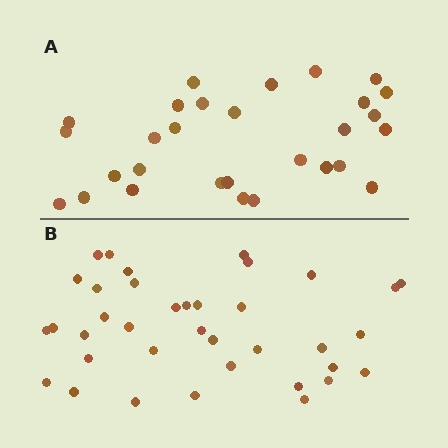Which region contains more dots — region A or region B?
Region B (the bottom region) has more dots.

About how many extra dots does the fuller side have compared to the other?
Region B has roughly 8 or so more dots than region A.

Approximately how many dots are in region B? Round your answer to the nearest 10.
About 40 dots. (The exact count is 37, which rounds to 40.)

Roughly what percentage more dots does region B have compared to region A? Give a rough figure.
About 30% more.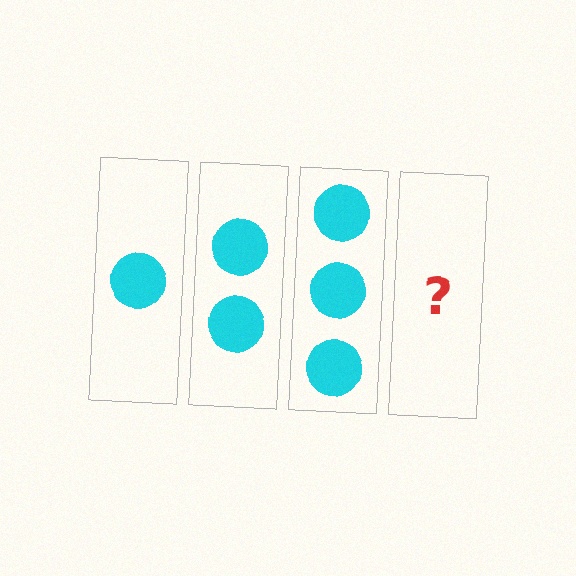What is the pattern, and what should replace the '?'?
The pattern is that each step adds one more circle. The '?' should be 4 circles.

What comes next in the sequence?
The next element should be 4 circles.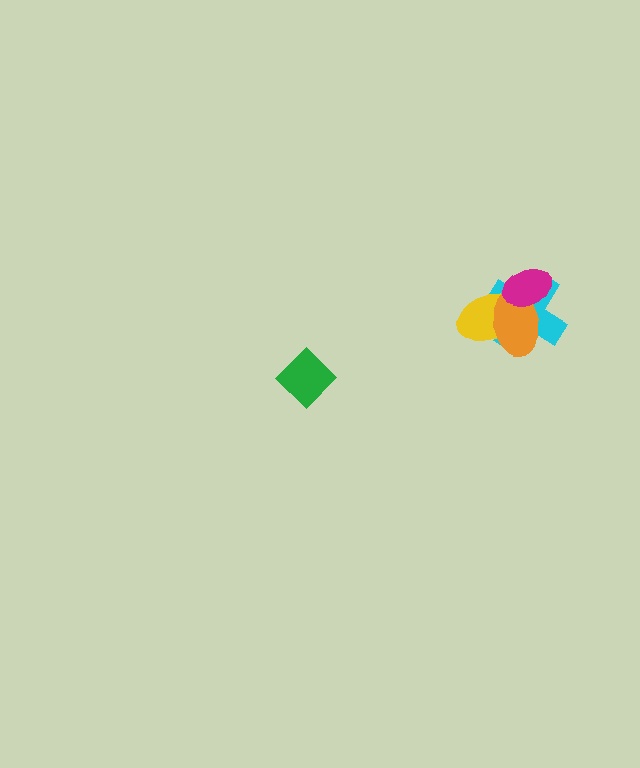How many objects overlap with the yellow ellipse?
3 objects overlap with the yellow ellipse.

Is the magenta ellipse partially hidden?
No, no other shape covers it.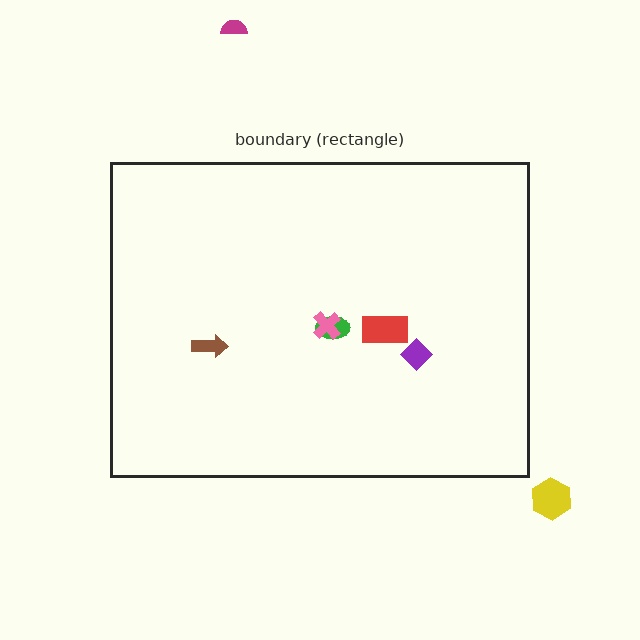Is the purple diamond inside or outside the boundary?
Inside.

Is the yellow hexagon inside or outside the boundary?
Outside.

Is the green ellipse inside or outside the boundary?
Inside.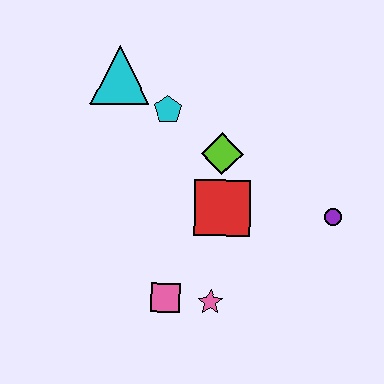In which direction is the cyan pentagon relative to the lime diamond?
The cyan pentagon is to the left of the lime diamond.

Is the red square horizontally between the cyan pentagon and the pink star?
No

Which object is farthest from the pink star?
The cyan triangle is farthest from the pink star.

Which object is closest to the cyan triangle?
The cyan pentagon is closest to the cyan triangle.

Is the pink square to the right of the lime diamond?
No